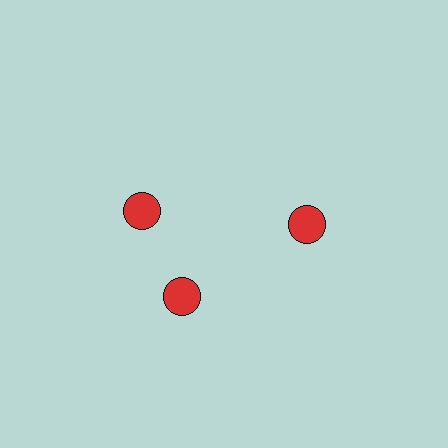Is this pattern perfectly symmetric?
No. The 3 red circles are arranged in a ring, but one element near the 11 o'clock position is rotated out of alignment along the ring, breaking the 3-fold rotational symmetry.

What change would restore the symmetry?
The symmetry would be restored by rotating it back into even spacing with its neighbors so that all 3 circles sit at equal angles and equal distance from the center.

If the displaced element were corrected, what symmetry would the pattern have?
It would have 3-fold rotational symmetry — the pattern would map onto itself every 120 degrees.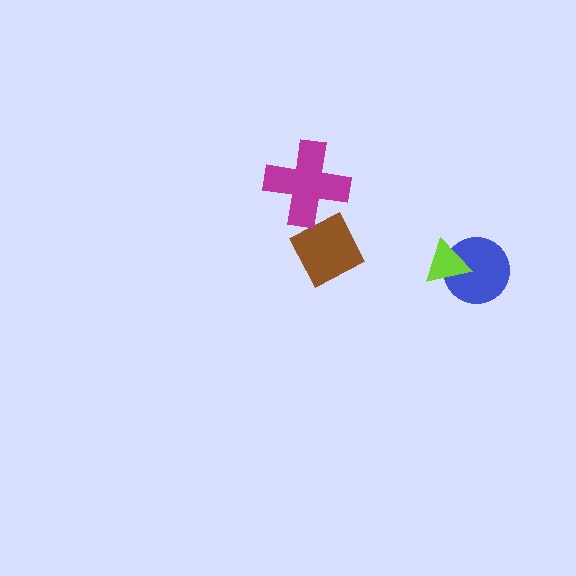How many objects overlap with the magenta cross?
1 object overlaps with the magenta cross.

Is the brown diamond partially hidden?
Yes, it is partially covered by another shape.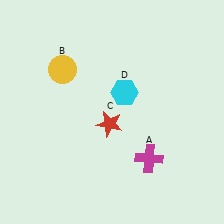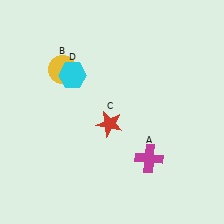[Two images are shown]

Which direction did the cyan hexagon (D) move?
The cyan hexagon (D) moved left.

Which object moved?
The cyan hexagon (D) moved left.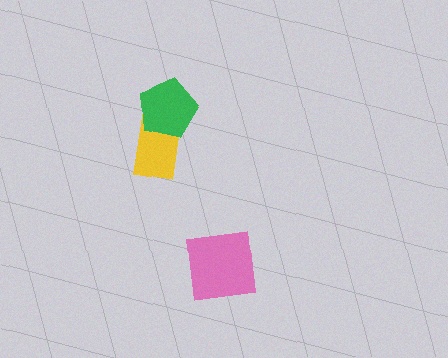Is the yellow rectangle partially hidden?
Yes, it is partially covered by another shape.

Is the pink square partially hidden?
No, no other shape covers it.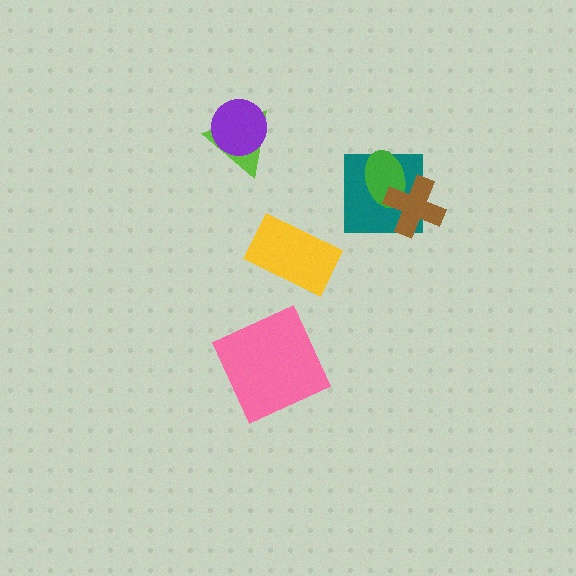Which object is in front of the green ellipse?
The brown cross is in front of the green ellipse.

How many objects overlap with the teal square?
2 objects overlap with the teal square.